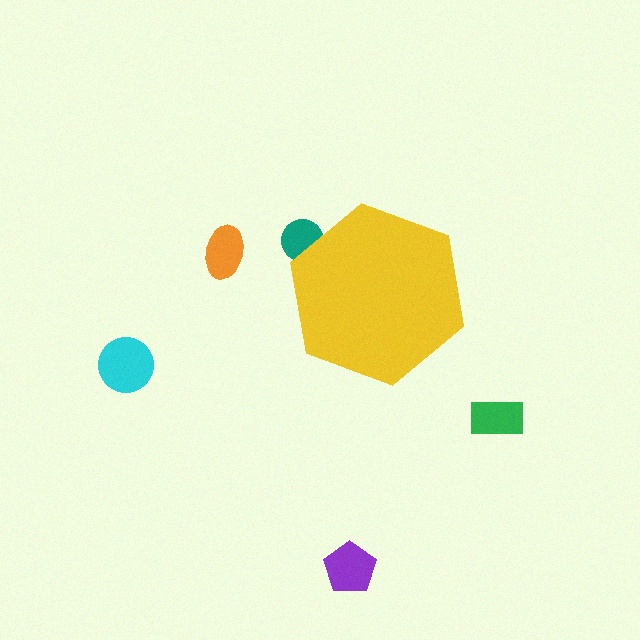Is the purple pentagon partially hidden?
No, the purple pentagon is fully visible.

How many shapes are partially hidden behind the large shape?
1 shape is partially hidden.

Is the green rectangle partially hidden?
No, the green rectangle is fully visible.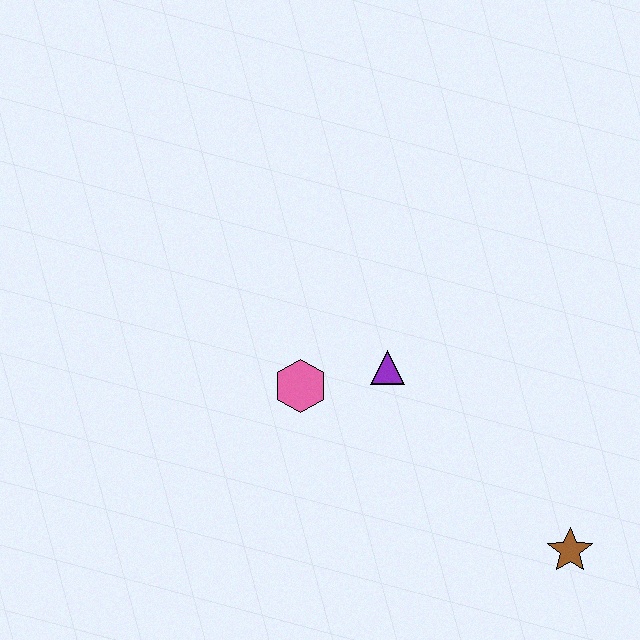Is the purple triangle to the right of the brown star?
No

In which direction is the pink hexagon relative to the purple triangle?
The pink hexagon is to the left of the purple triangle.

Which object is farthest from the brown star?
The pink hexagon is farthest from the brown star.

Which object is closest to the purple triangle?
The pink hexagon is closest to the purple triangle.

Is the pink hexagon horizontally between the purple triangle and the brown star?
No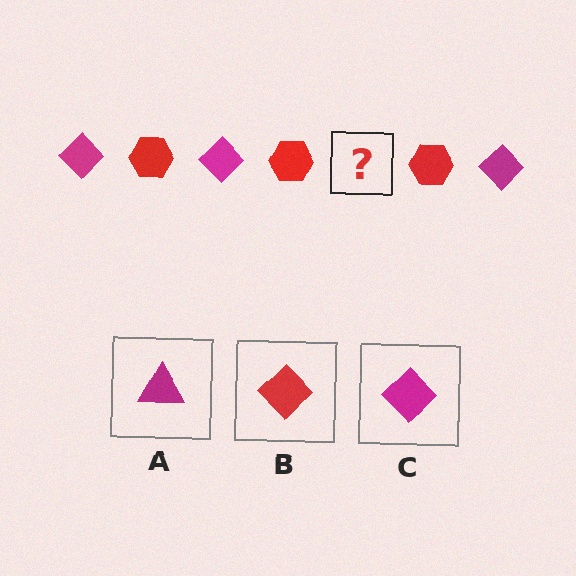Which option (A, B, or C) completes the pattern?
C.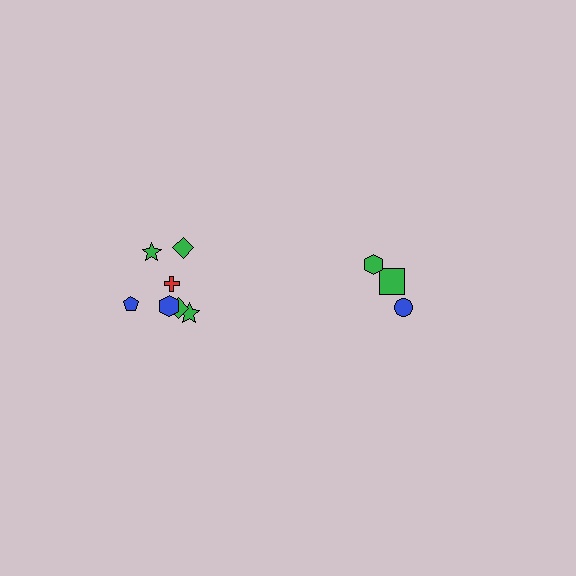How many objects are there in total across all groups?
There are 10 objects.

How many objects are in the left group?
There are 7 objects.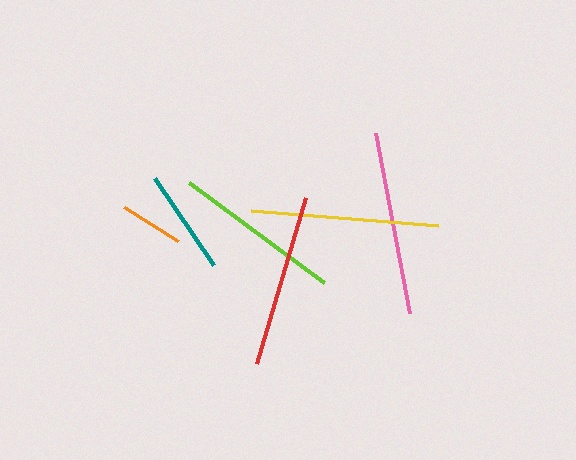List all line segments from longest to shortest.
From longest to shortest: yellow, pink, red, lime, teal, orange.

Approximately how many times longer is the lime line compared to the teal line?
The lime line is approximately 1.6 times the length of the teal line.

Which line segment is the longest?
The yellow line is the longest at approximately 187 pixels.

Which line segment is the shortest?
The orange line is the shortest at approximately 63 pixels.